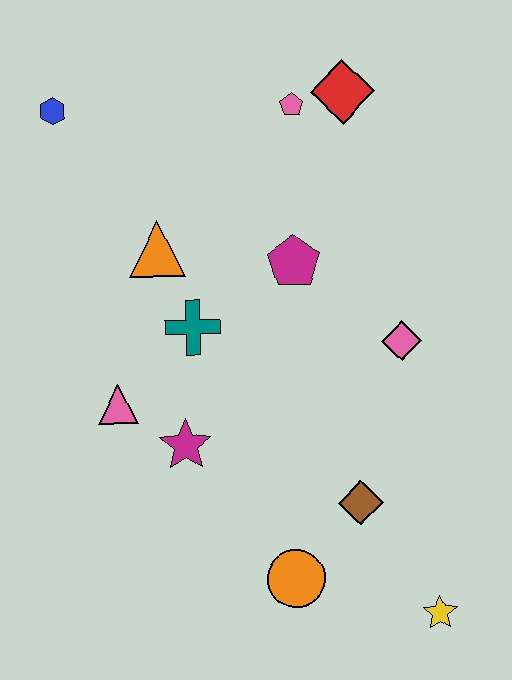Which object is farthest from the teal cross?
The yellow star is farthest from the teal cross.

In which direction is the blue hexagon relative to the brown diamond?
The blue hexagon is above the brown diamond.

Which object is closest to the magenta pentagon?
The teal cross is closest to the magenta pentagon.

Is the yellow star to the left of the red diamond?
No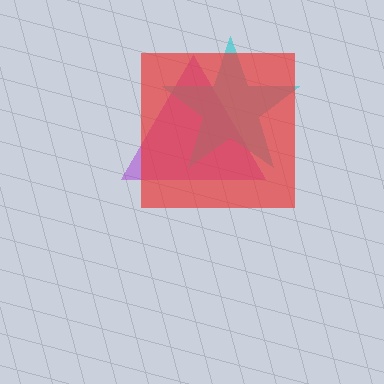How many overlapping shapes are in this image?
There are 3 overlapping shapes in the image.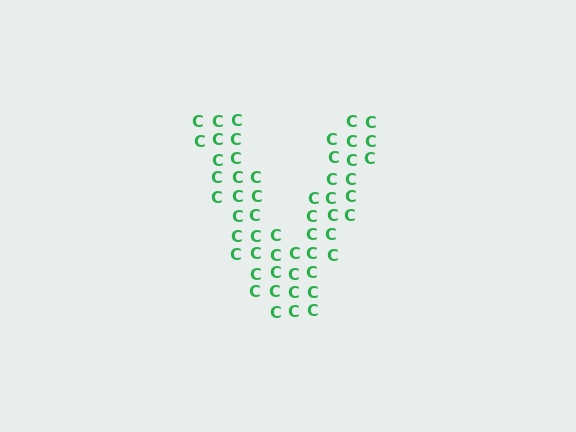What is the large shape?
The large shape is the letter V.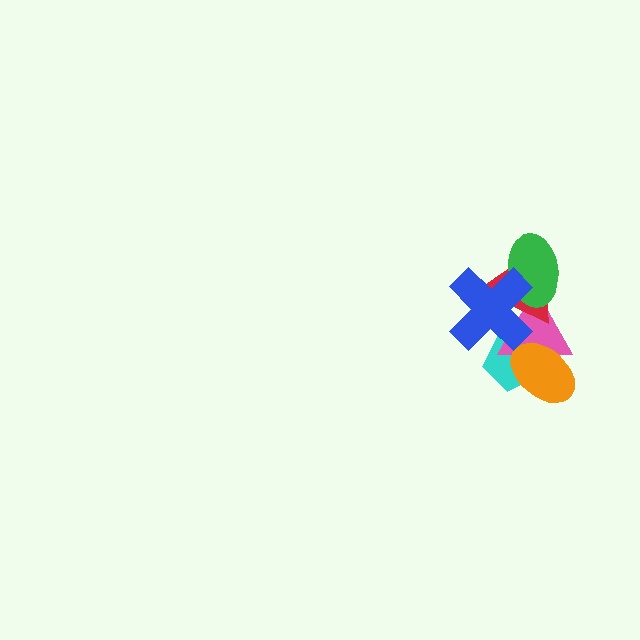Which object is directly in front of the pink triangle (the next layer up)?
The orange ellipse is directly in front of the pink triangle.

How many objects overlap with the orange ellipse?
2 objects overlap with the orange ellipse.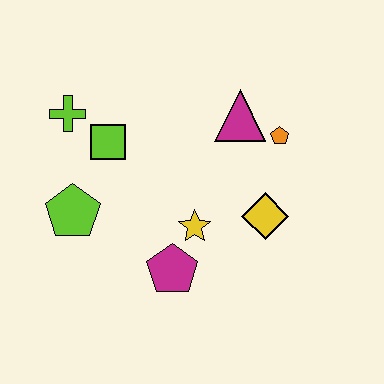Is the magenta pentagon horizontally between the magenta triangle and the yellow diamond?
No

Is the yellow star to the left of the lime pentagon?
No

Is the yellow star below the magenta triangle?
Yes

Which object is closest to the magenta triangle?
The orange pentagon is closest to the magenta triangle.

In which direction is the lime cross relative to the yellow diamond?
The lime cross is to the left of the yellow diamond.